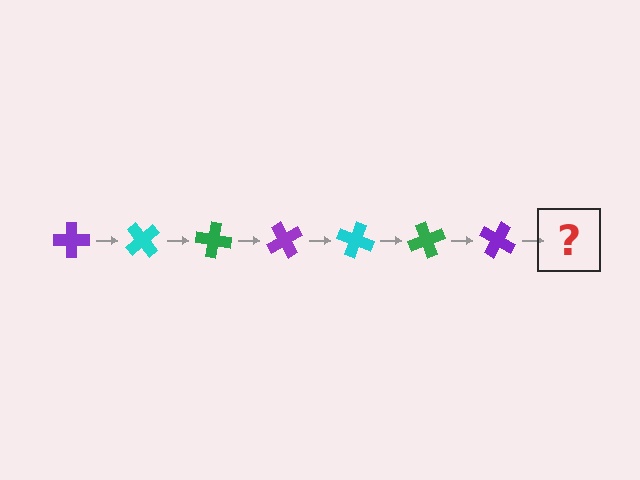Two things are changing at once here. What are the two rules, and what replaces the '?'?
The two rules are that it rotates 50 degrees each step and the color cycles through purple, cyan, and green. The '?' should be a cyan cross, rotated 350 degrees from the start.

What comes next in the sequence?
The next element should be a cyan cross, rotated 350 degrees from the start.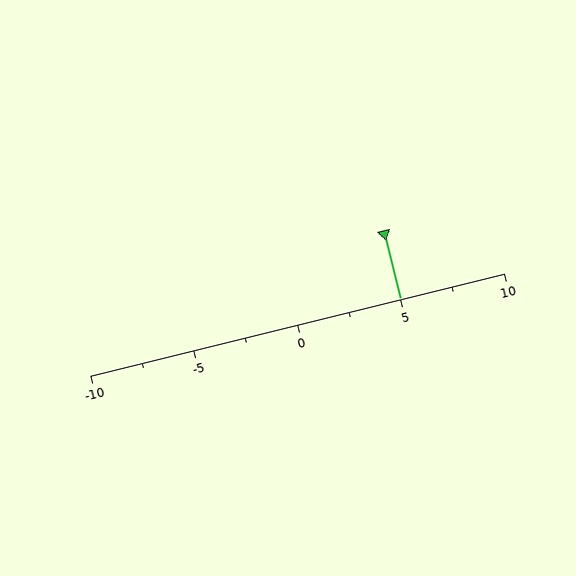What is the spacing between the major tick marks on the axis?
The major ticks are spaced 5 apart.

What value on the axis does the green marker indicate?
The marker indicates approximately 5.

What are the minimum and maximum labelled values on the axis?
The axis runs from -10 to 10.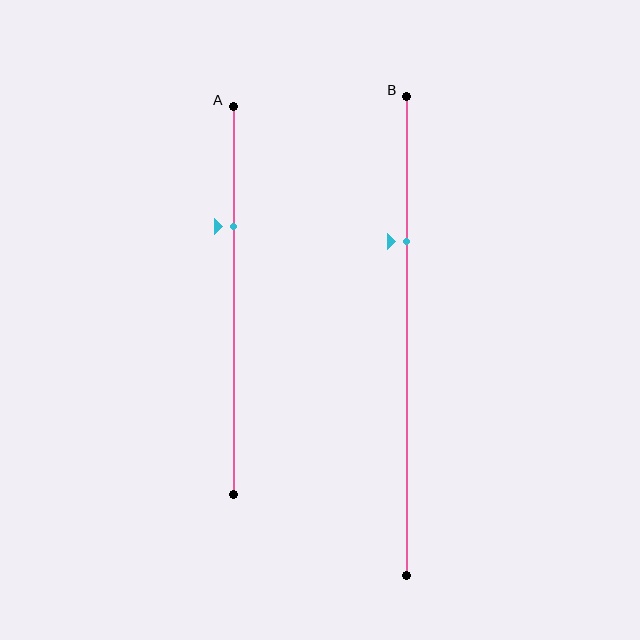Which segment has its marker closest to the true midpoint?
Segment A has its marker closest to the true midpoint.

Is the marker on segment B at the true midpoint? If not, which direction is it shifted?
No, the marker on segment B is shifted upward by about 20% of the segment length.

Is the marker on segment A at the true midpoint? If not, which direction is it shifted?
No, the marker on segment A is shifted upward by about 19% of the segment length.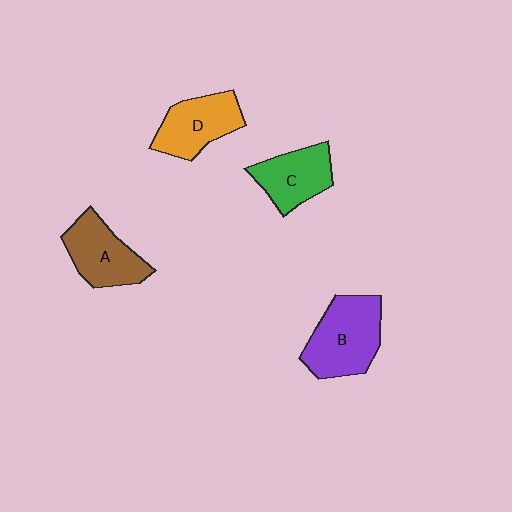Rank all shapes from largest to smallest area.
From largest to smallest: B (purple), A (brown), D (orange), C (green).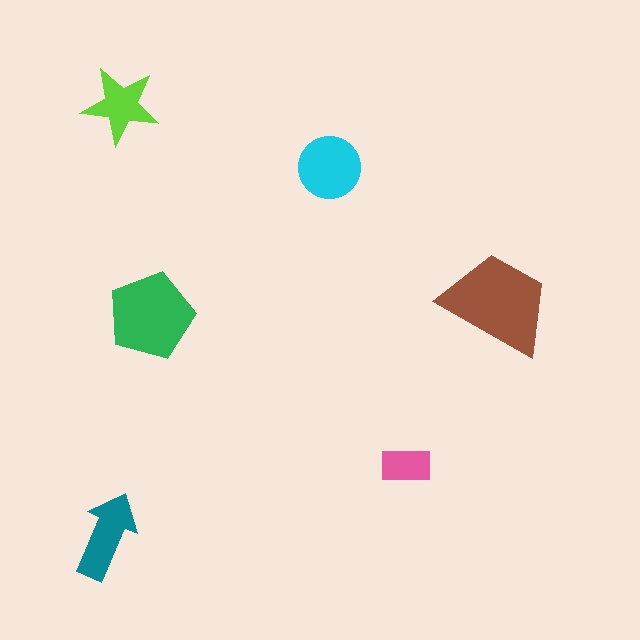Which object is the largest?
The brown trapezoid.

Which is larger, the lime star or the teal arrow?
The teal arrow.